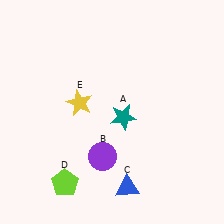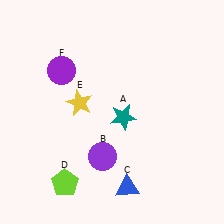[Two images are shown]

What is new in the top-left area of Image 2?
A purple circle (F) was added in the top-left area of Image 2.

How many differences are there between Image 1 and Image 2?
There is 1 difference between the two images.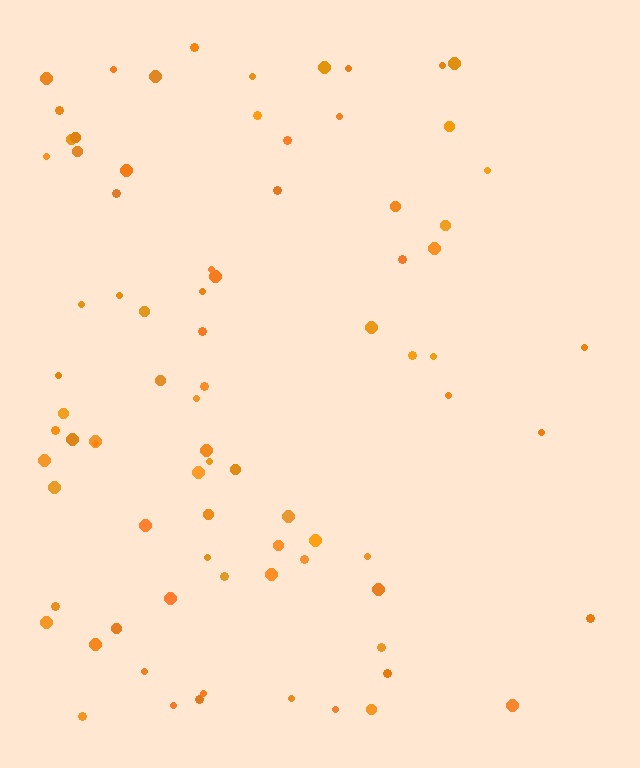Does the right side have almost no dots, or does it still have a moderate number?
Still a moderate number, just noticeably fewer than the left.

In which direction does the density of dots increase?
From right to left, with the left side densest.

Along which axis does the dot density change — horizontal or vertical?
Horizontal.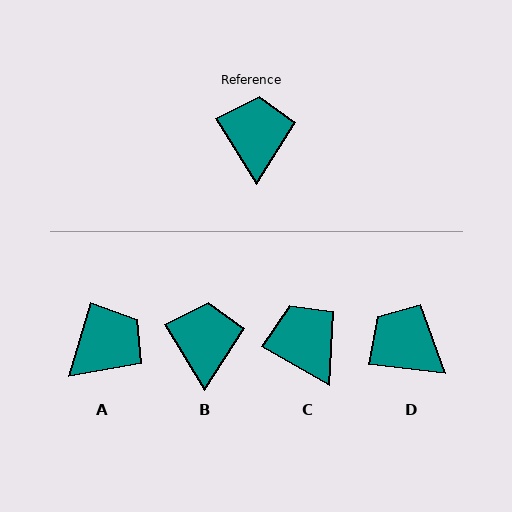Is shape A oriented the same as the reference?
No, it is off by about 48 degrees.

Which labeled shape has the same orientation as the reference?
B.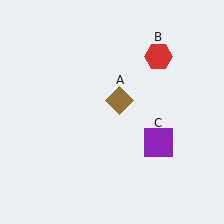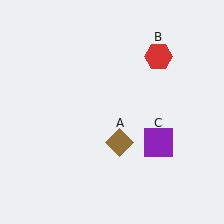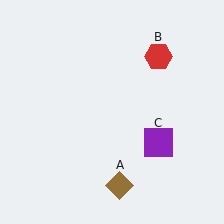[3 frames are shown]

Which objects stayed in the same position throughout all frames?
Red hexagon (object B) and purple square (object C) remained stationary.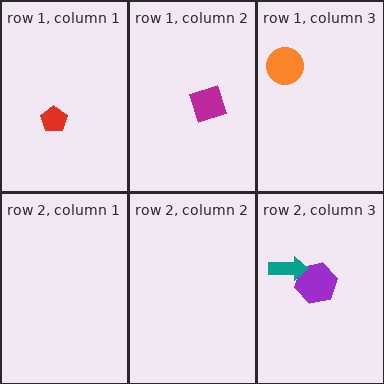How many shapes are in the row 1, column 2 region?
1.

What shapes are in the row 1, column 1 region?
The red pentagon.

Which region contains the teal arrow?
The row 2, column 3 region.